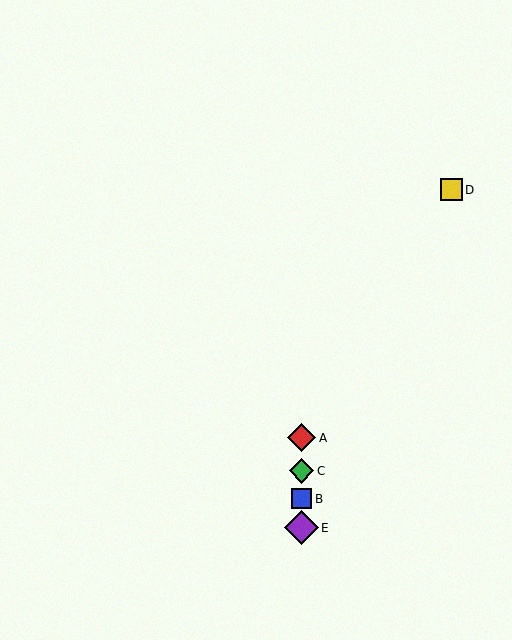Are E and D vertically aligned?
No, E is at x≈302 and D is at x≈451.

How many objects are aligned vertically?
4 objects (A, B, C, E) are aligned vertically.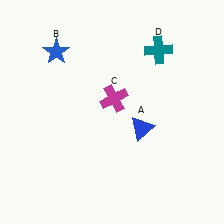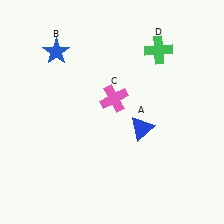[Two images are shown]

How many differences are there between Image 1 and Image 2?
There are 2 differences between the two images.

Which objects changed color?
C changed from magenta to pink. D changed from teal to green.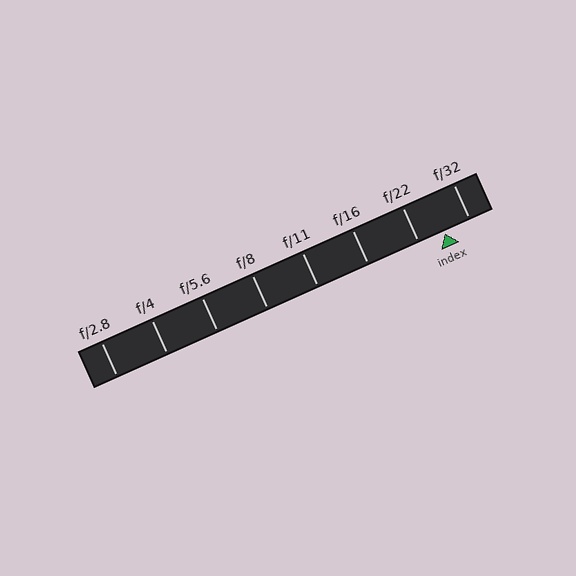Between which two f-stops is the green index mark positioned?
The index mark is between f/22 and f/32.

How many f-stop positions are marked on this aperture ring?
There are 8 f-stop positions marked.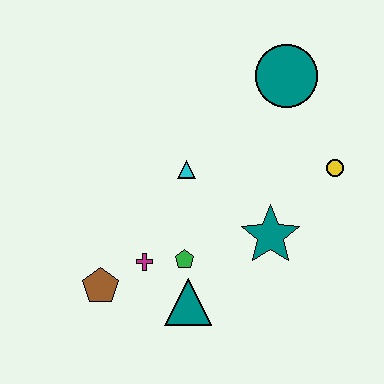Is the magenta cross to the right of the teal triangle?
No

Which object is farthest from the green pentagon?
The teal circle is farthest from the green pentagon.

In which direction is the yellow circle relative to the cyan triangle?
The yellow circle is to the right of the cyan triangle.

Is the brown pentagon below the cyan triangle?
Yes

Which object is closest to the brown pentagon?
The magenta cross is closest to the brown pentagon.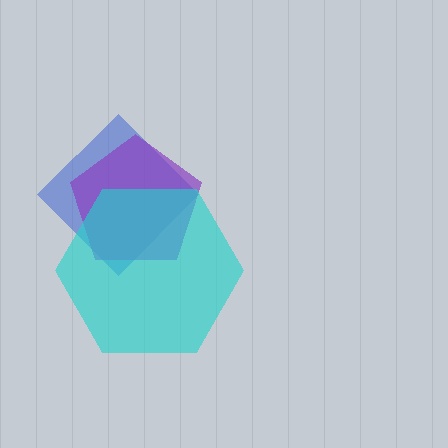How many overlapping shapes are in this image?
There are 3 overlapping shapes in the image.